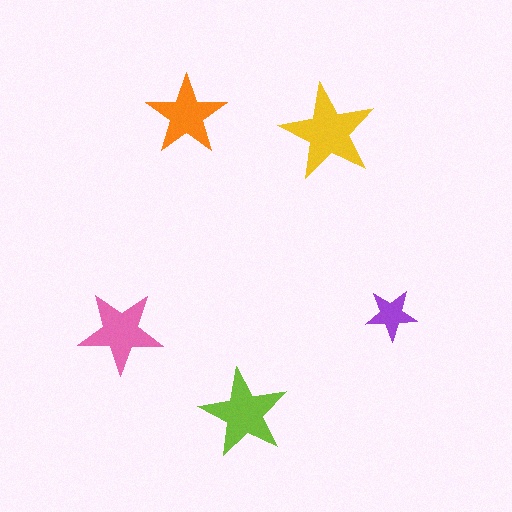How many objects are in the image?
There are 5 objects in the image.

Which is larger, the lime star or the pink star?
The lime one.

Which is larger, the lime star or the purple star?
The lime one.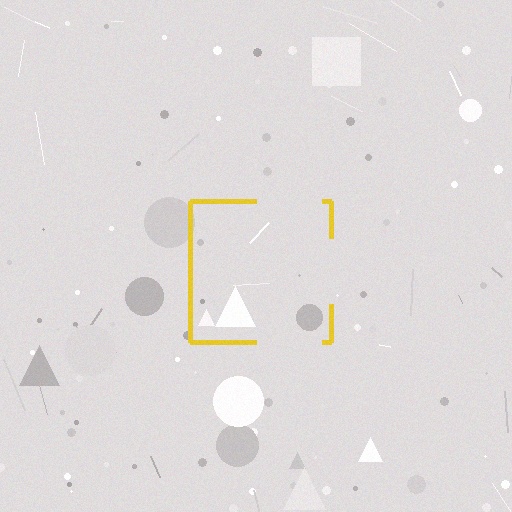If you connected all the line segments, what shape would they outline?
They would outline a square.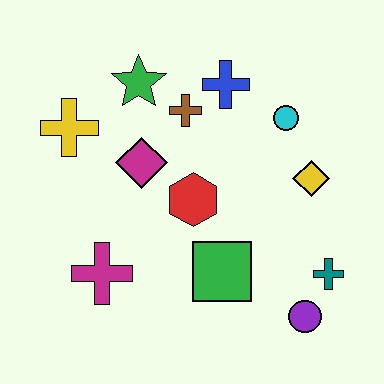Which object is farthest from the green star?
The purple circle is farthest from the green star.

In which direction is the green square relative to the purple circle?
The green square is to the left of the purple circle.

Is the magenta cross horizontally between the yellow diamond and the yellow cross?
Yes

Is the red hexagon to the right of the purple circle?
No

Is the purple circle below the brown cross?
Yes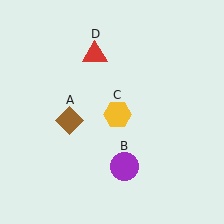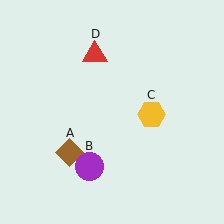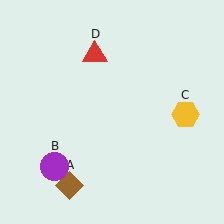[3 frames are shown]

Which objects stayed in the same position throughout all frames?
Red triangle (object D) remained stationary.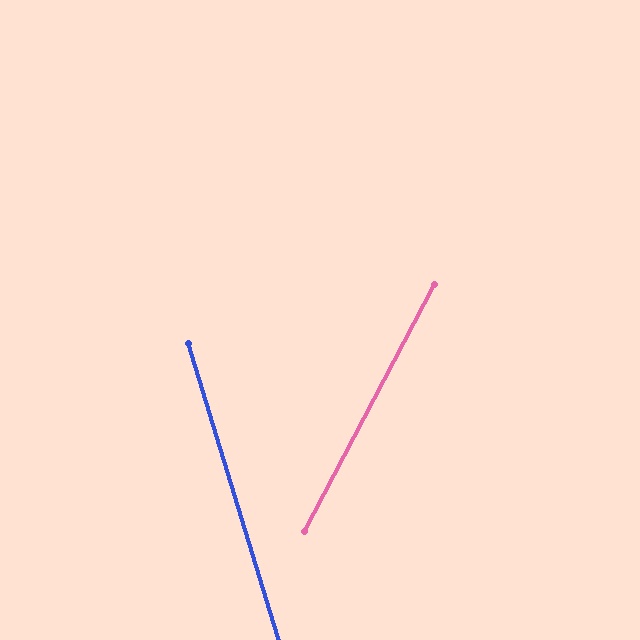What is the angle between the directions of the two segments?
Approximately 45 degrees.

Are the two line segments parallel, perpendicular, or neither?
Neither parallel nor perpendicular — they differ by about 45°.